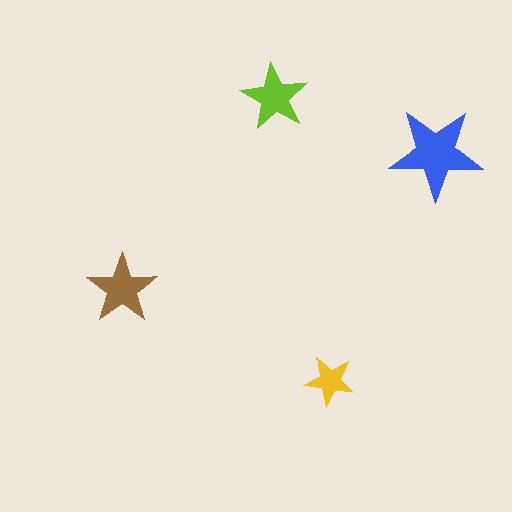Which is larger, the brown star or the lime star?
The brown one.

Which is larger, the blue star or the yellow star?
The blue one.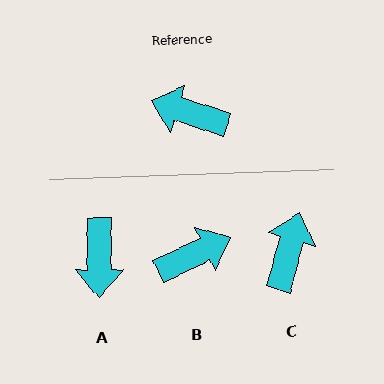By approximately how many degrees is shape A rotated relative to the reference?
Approximately 107 degrees counter-clockwise.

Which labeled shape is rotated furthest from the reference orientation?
B, about 136 degrees away.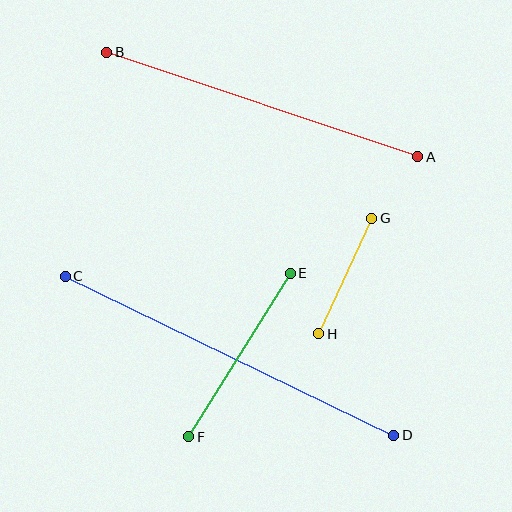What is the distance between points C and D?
The distance is approximately 365 pixels.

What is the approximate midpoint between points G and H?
The midpoint is at approximately (345, 276) pixels.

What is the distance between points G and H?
The distance is approximately 127 pixels.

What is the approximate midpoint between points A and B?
The midpoint is at approximately (262, 105) pixels.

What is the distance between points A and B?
The distance is approximately 328 pixels.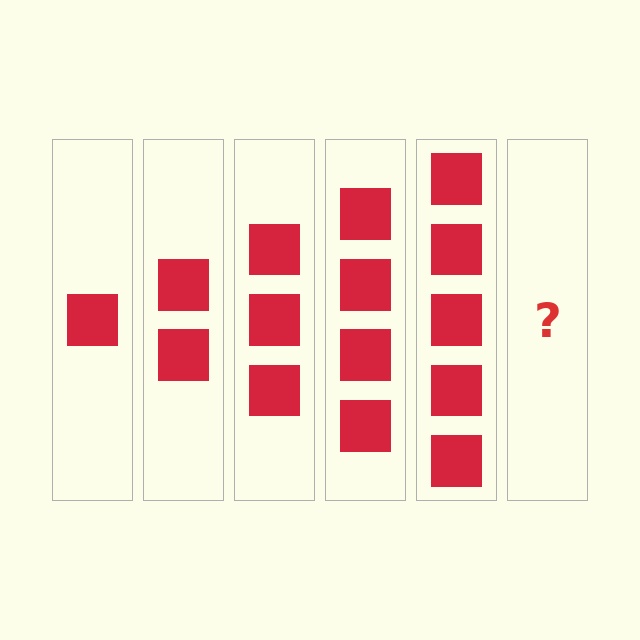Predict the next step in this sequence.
The next step is 6 squares.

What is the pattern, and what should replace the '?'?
The pattern is that each step adds one more square. The '?' should be 6 squares.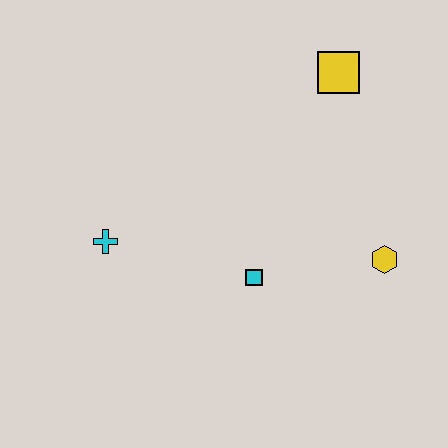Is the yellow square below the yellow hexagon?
No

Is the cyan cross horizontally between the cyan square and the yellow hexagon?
No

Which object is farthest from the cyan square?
The yellow square is farthest from the cyan square.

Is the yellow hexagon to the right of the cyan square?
Yes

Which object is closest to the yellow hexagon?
The cyan square is closest to the yellow hexagon.